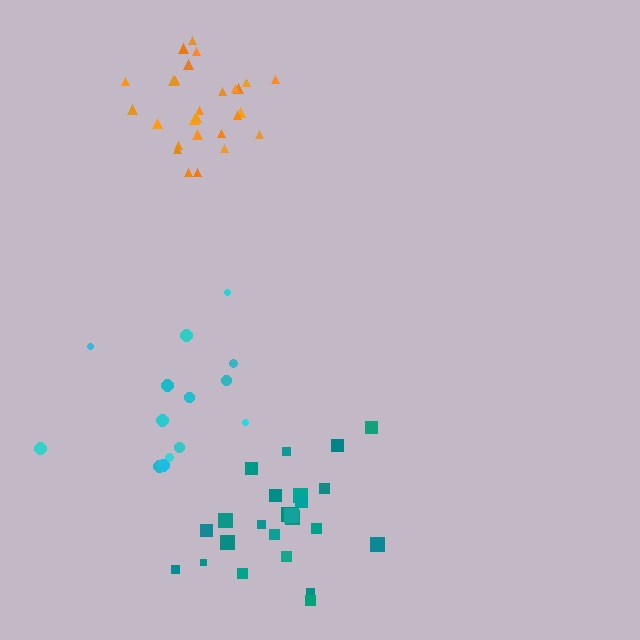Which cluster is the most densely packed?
Orange.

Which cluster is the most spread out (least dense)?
Cyan.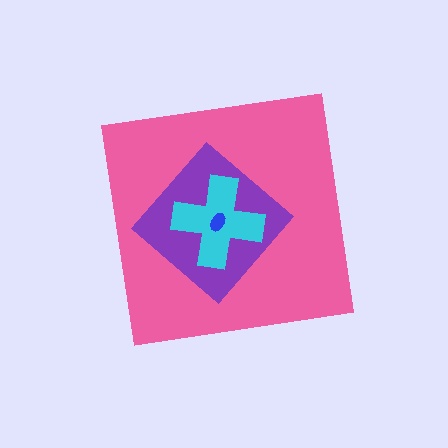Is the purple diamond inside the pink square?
Yes.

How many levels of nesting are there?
4.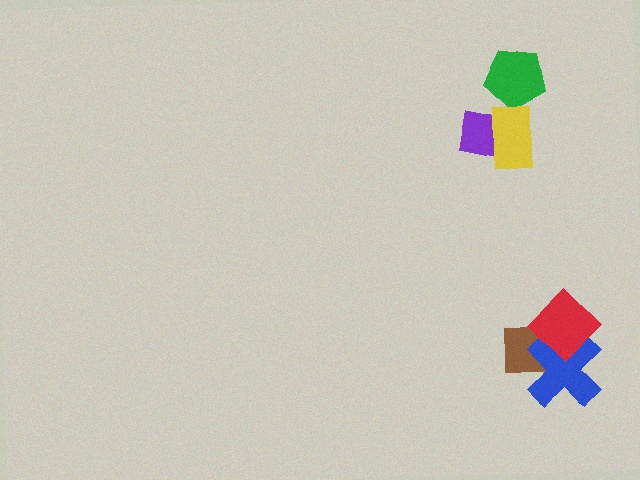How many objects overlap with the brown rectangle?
2 objects overlap with the brown rectangle.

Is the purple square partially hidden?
Yes, it is partially covered by another shape.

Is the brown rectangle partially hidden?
Yes, it is partially covered by another shape.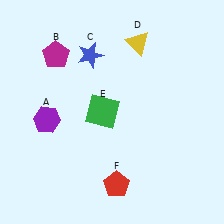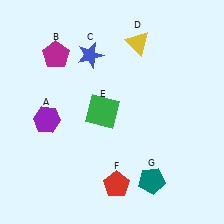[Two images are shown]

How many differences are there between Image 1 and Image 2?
There is 1 difference between the two images.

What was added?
A teal pentagon (G) was added in Image 2.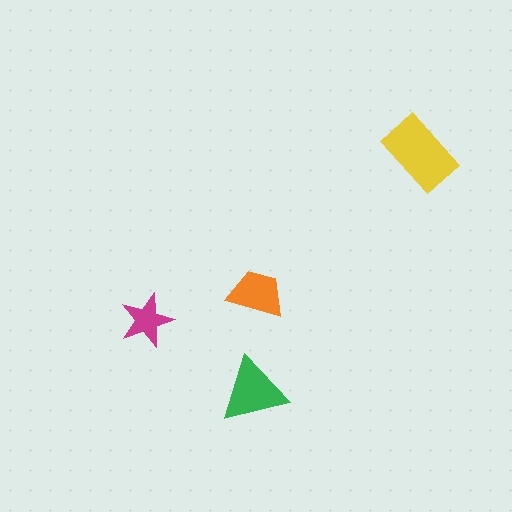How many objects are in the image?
There are 4 objects in the image.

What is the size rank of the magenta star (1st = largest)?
4th.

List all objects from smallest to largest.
The magenta star, the orange trapezoid, the green triangle, the yellow rectangle.